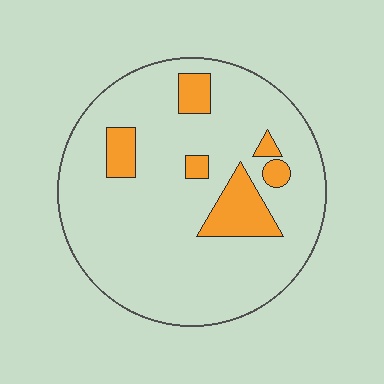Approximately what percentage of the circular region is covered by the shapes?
Approximately 15%.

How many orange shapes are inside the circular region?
6.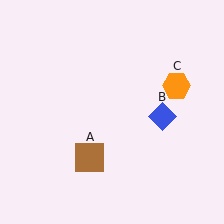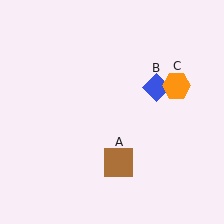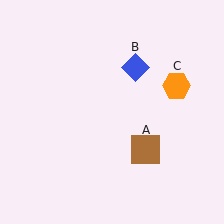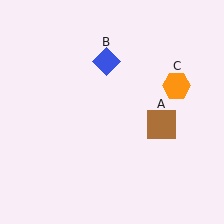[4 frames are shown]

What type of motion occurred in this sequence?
The brown square (object A), blue diamond (object B) rotated counterclockwise around the center of the scene.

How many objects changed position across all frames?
2 objects changed position: brown square (object A), blue diamond (object B).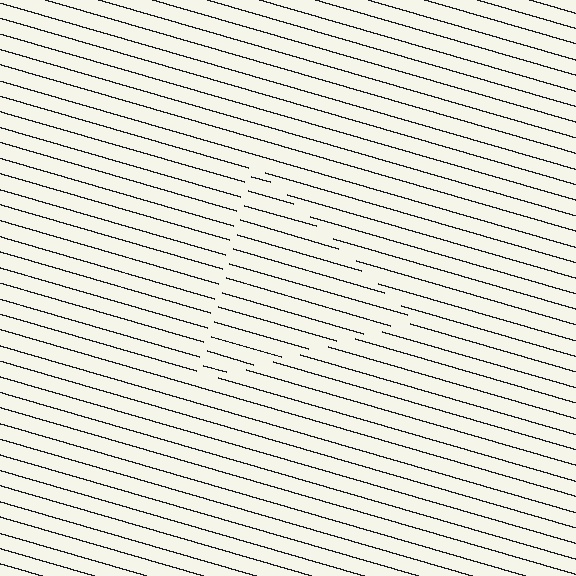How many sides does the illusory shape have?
3 sides — the line-ends trace a triangle.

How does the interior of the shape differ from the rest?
The interior of the shape contains the same grating, shifted by half a period — the contour is defined by the phase discontinuity where line-ends from the inner and outer gratings abut.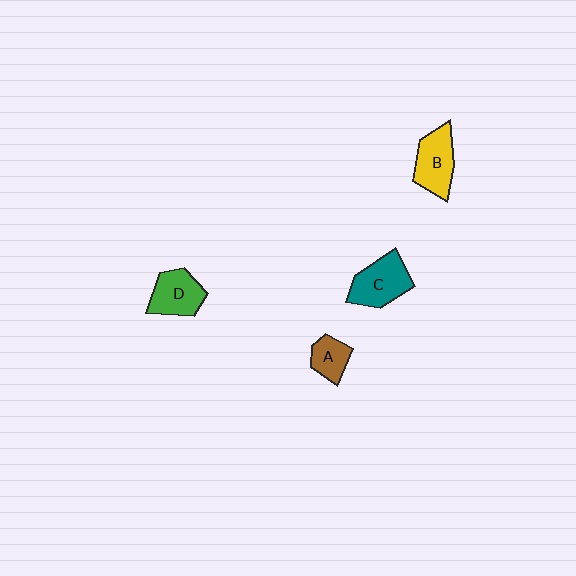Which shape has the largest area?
Shape C (teal).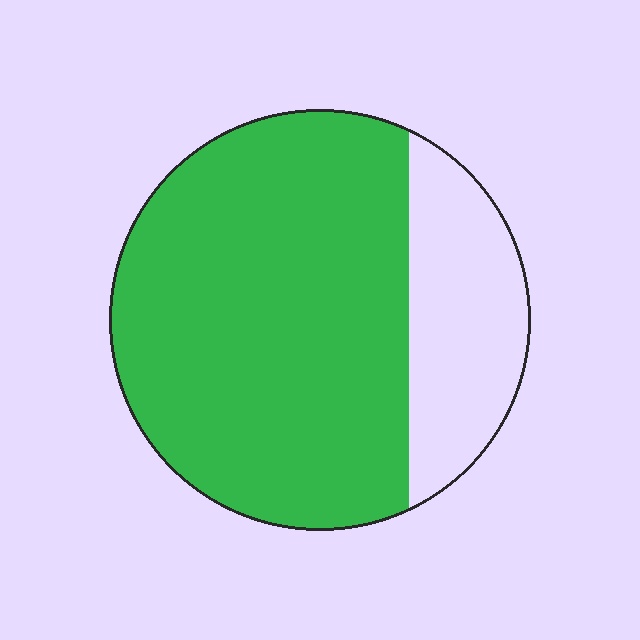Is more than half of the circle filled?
Yes.